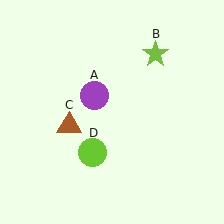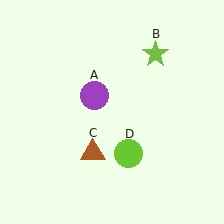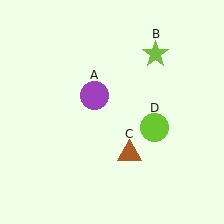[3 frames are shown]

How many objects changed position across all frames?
2 objects changed position: brown triangle (object C), lime circle (object D).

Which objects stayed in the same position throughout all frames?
Purple circle (object A) and lime star (object B) remained stationary.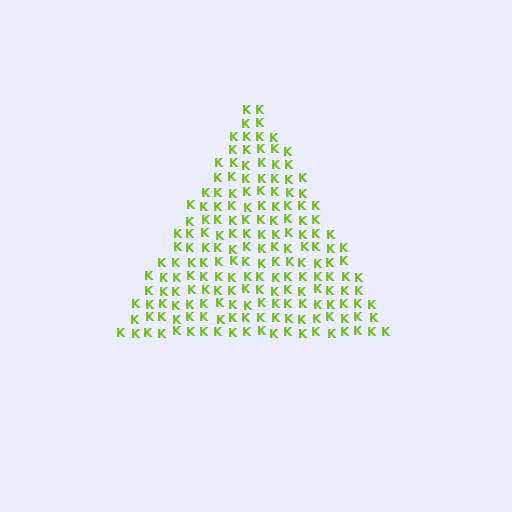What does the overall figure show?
The overall figure shows a triangle.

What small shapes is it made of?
It is made of small letter K's.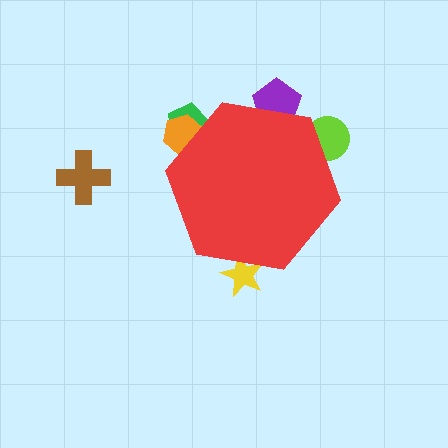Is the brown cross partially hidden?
No, the brown cross is fully visible.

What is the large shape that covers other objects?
A red hexagon.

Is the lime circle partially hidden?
Yes, the lime circle is partially hidden behind the red hexagon.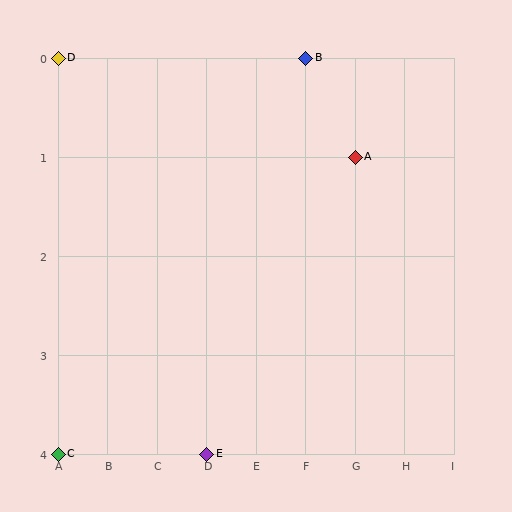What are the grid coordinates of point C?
Point C is at grid coordinates (A, 4).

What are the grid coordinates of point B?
Point B is at grid coordinates (F, 0).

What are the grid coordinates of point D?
Point D is at grid coordinates (A, 0).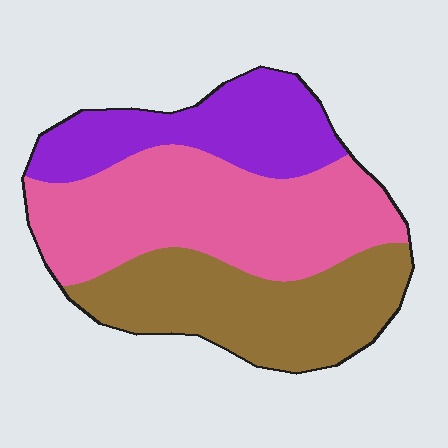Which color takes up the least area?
Purple, at roughly 25%.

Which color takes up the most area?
Pink, at roughly 45%.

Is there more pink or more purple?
Pink.